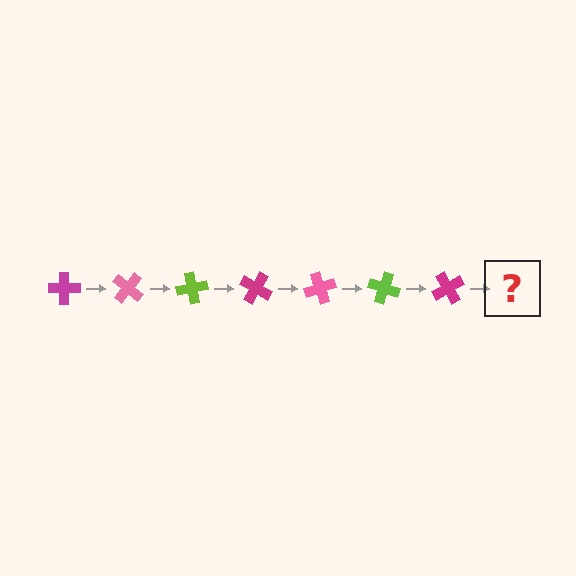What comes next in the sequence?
The next element should be a pink cross, rotated 280 degrees from the start.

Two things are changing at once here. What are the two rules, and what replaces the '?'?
The two rules are that it rotates 40 degrees each step and the color cycles through magenta, pink, and lime. The '?' should be a pink cross, rotated 280 degrees from the start.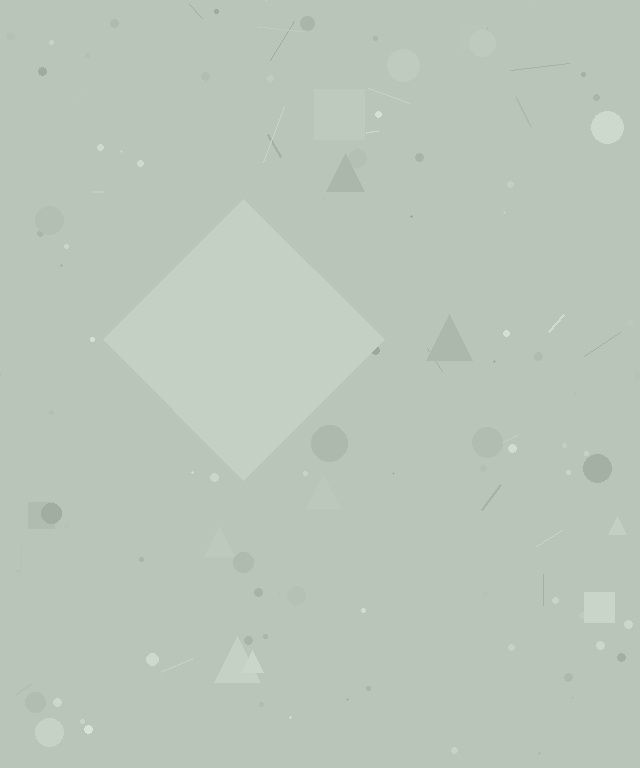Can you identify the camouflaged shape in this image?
The camouflaged shape is a diamond.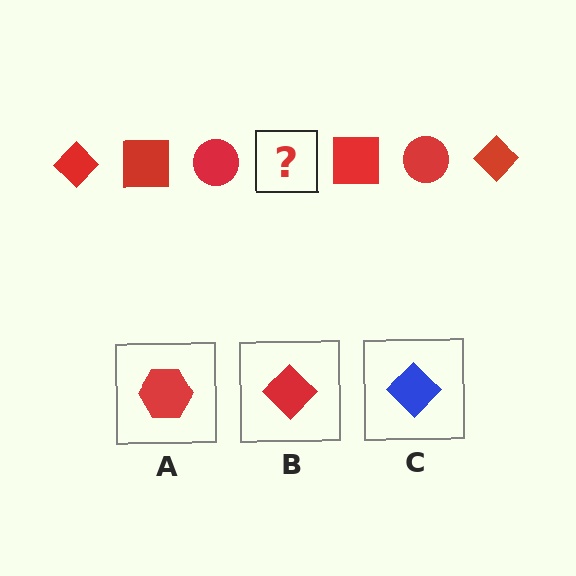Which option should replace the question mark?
Option B.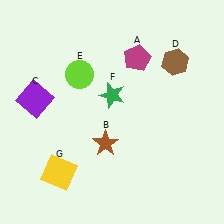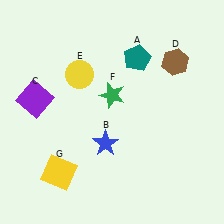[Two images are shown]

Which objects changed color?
A changed from magenta to teal. B changed from brown to blue. E changed from lime to yellow.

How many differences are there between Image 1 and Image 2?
There are 3 differences between the two images.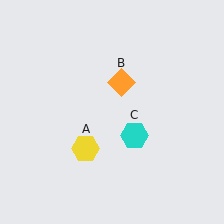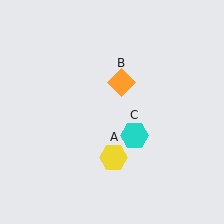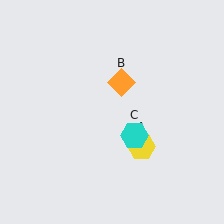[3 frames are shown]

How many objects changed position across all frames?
1 object changed position: yellow hexagon (object A).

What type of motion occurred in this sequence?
The yellow hexagon (object A) rotated counterclockwise around the center of the scene.